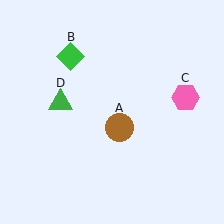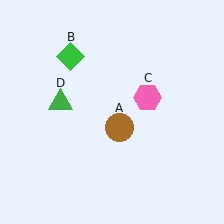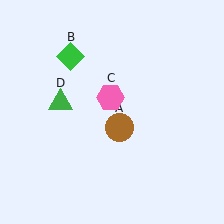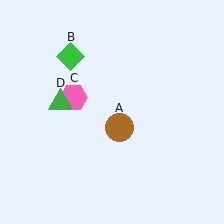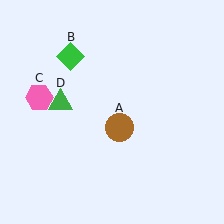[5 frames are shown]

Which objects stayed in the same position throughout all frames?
Brown circle (object A) and green diamond (object B) and green triangle (object D) remained stationary.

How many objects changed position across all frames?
1 object changed position: pink hexagon (object C).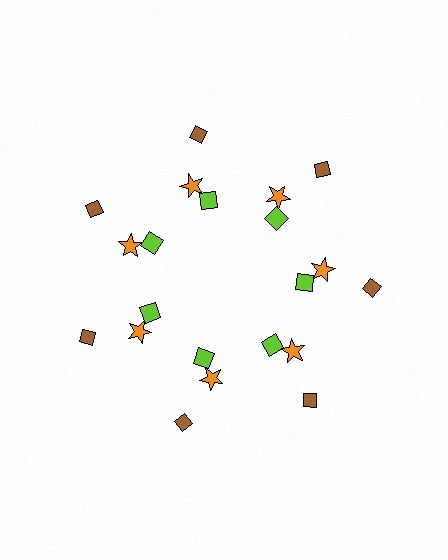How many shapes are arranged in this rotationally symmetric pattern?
There are 21 shapes, arranged in 7 groups of 3.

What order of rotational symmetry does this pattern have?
This pattern has 7-fold rotational symmetry.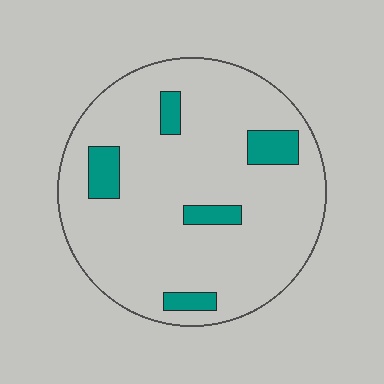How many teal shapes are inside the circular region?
5.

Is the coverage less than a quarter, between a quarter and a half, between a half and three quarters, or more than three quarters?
Less than a quarter.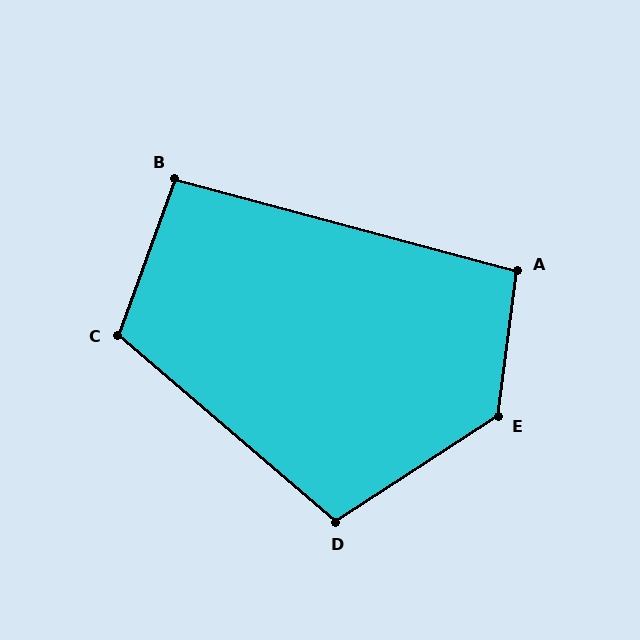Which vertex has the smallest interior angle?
B, at approximately 95 degrees.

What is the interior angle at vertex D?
Approximately 106 degrees (obtuse).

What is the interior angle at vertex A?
Approximately 98 degrees (obtuse).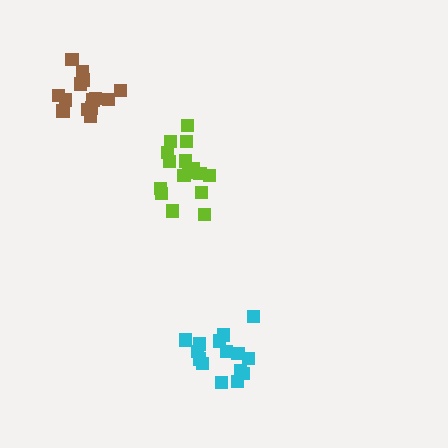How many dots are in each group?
Group 1: 15 dots, Group 2: 15 dots, Group 3: 17 dots (47 total).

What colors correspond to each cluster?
The clusters are colored: cyan, brown, lime.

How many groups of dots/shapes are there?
There are 3 groups.